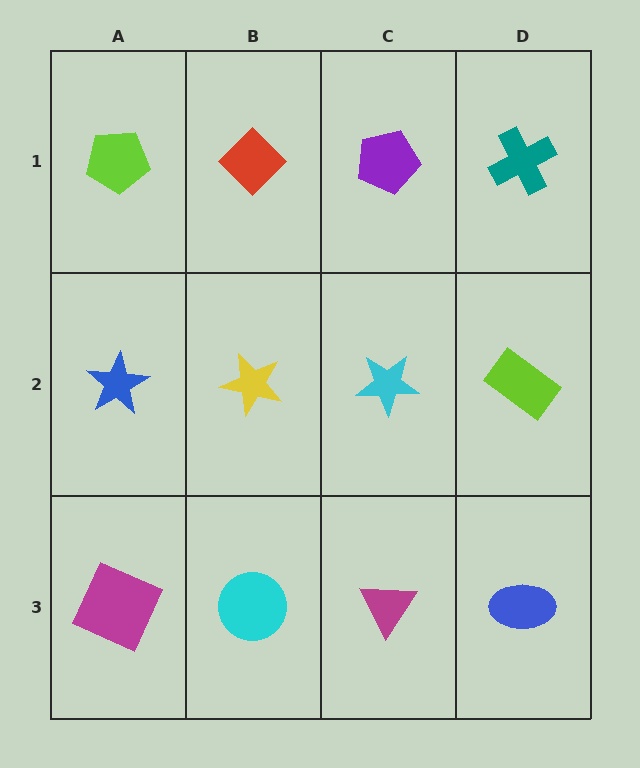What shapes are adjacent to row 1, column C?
A cyan star (row 2, column C), a red diamond (row 1, column B), a teal cross (row 1, column D).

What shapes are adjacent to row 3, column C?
A cyan star (row 2, column C), a cyan circle (row 3, column B), a blue ellipse (row 3, column D).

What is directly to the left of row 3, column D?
A magenta triangle.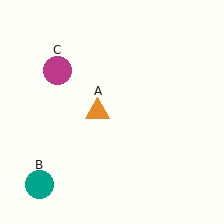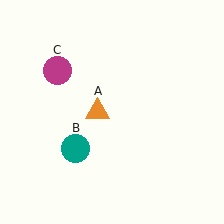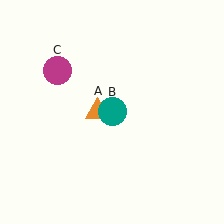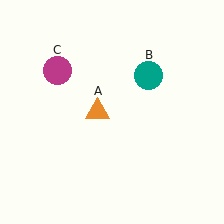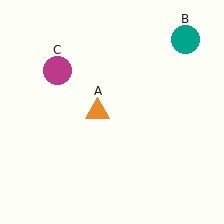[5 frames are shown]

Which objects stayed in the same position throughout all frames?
Orange triangle (object A) and magenta circle (object C) remained stationary.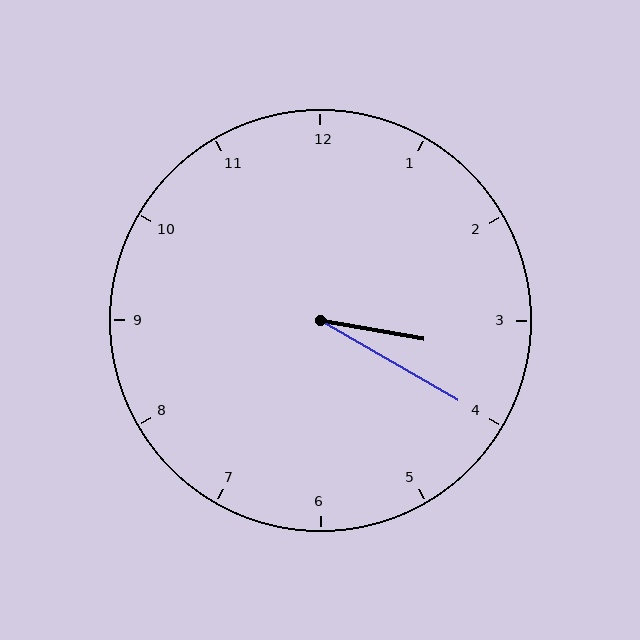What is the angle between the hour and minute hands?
Approximately 20 degrees.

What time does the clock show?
3:20.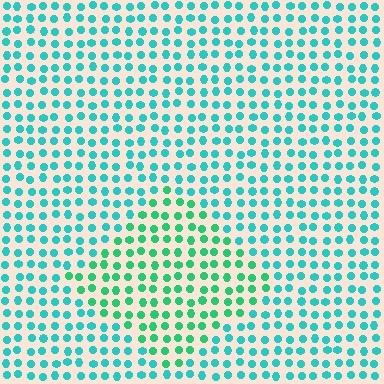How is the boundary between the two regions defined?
The boundary is defined purely by a slight shift in hue (about 30 degrees). Spacing, size, and orientation are identical on both sides.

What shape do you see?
I see a diamond.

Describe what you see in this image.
The image is filled with small cyan elements in a uniform arrangement. A diamond-shaped region is visible where the elements are tinted to a slightly different hue, forming a subtle color boundary.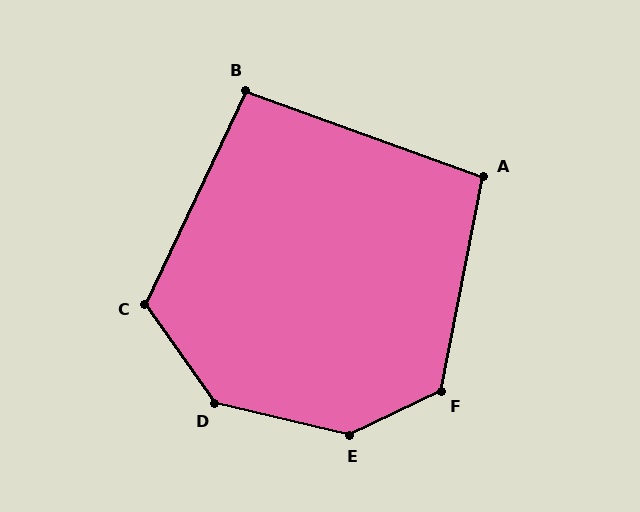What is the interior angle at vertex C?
Approximately 120 degrees (obtuse).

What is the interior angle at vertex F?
Approximately 127 degrees (obtuse).